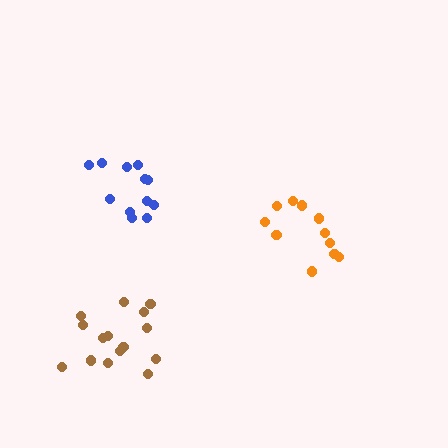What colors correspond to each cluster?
The clusters are colored: orange, blue, brown.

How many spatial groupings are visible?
There are 3 spatial groupings.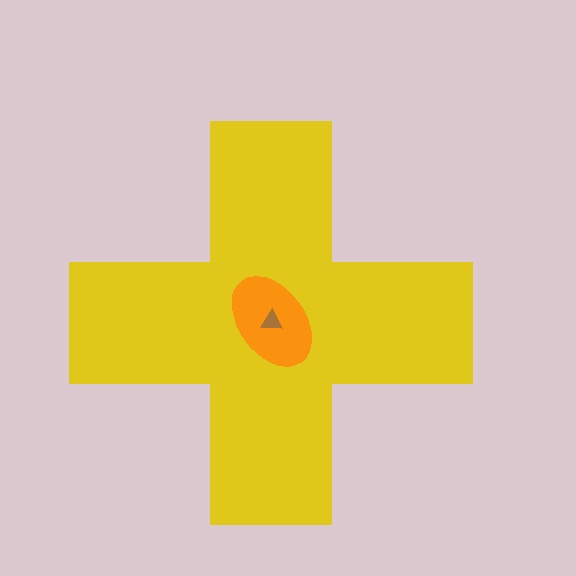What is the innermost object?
The brown triangle.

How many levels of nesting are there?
3.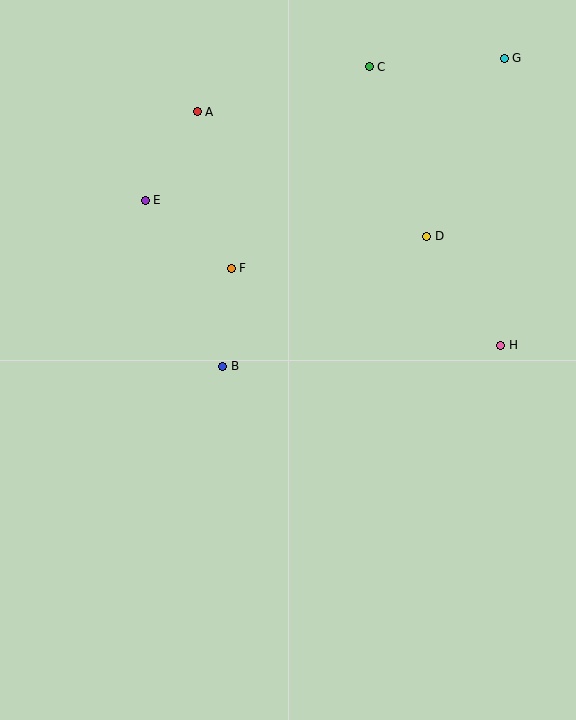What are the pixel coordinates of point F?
Point F is at (231, 268).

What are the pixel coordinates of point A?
Point A is at (197, 112).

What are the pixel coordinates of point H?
Point H is at (501, 345).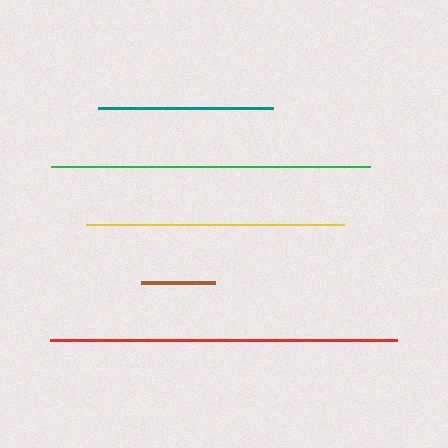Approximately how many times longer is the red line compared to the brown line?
The red line is approximately 4.7 times the length of the brown line.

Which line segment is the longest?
The red line is the longest at approximately 347 pixels.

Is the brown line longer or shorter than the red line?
The red line is longer than the brown line.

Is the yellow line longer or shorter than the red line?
The red line is longer than the yellow line.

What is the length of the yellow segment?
The yellow segment is approximately 258 pixels long.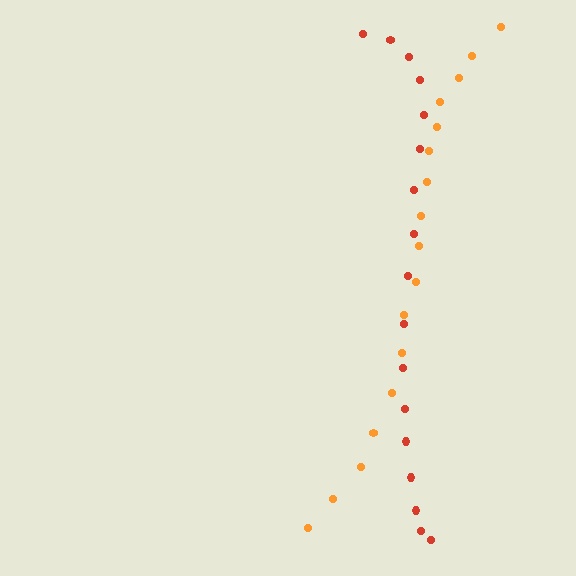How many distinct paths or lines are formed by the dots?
There are 2 distinct paths.